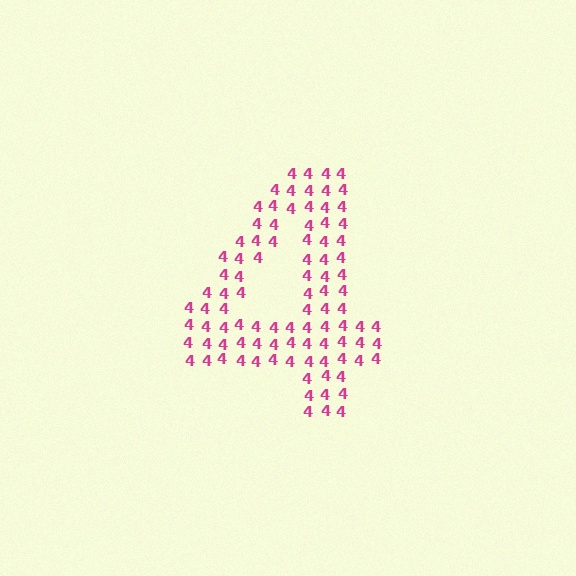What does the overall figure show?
The overall figure shows the digit 4.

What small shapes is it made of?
It is made of small digit 4's.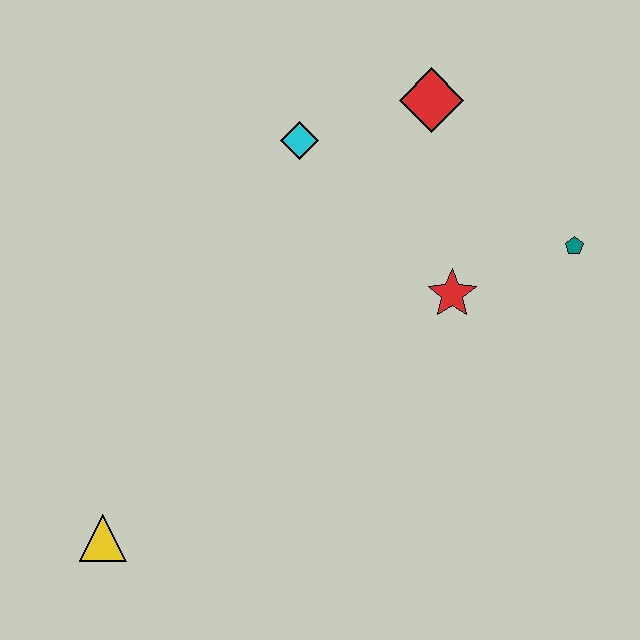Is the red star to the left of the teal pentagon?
Yes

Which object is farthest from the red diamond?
The yellow triangle is farthest from the red diamond.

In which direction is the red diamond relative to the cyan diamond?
The red diamond is to the right of the cyan diamond.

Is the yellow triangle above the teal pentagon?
No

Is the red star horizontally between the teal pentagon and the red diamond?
Yes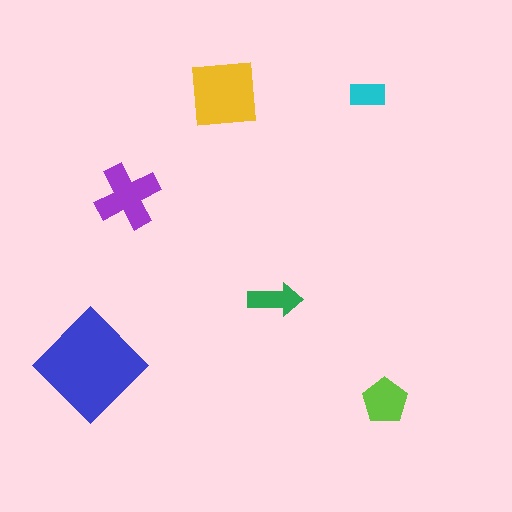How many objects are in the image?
There are 6 objects in the image.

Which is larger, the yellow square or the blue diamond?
The blue diamond.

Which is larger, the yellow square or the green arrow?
The yellow square.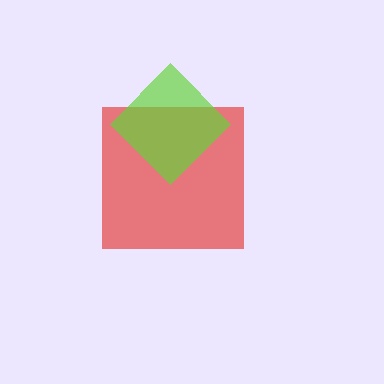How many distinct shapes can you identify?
There are 2 distinct shapes: a red square, a lime diamond.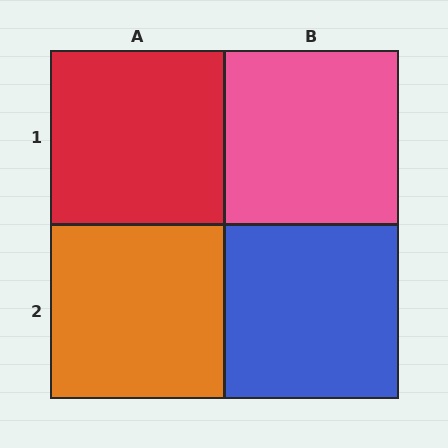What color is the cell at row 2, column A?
Orange.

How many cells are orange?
1 cell is orange.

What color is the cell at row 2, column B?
Blue.